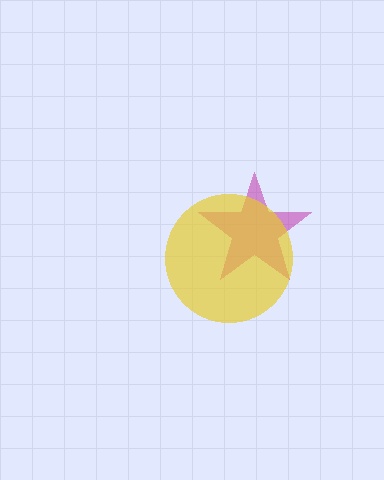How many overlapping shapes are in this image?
There are 2 overlapping shapes in the image.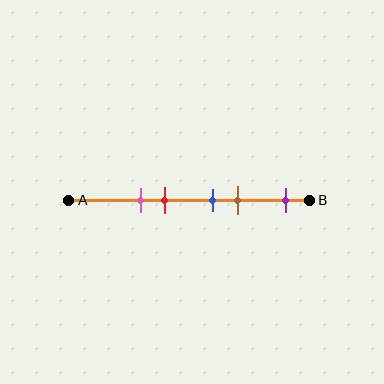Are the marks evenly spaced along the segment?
No, the marks are not evenly spaced.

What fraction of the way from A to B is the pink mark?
The pink mark is approximately 30% (0.3) of the way from A to B.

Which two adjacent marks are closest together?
The blue and brown marks are the closest adjacent pair.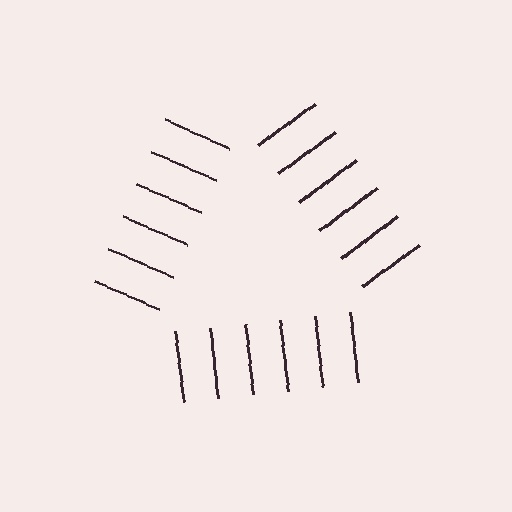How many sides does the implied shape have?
3 sides — the line-ends trace a triangle.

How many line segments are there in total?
18 — 6 along each of the 3 edges.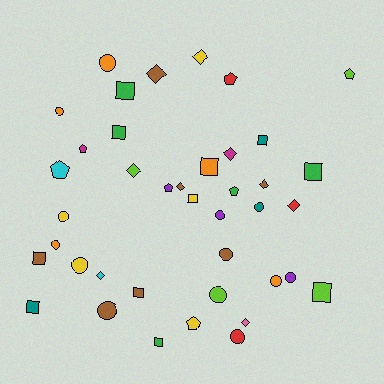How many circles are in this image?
There are 13 circles.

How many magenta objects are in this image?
There are 2 magenta objects.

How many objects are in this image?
There are 40 objects.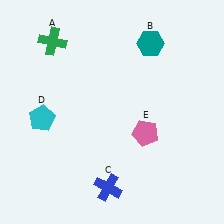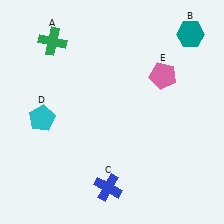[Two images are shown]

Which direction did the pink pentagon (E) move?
The pink pentagon (E) moved up.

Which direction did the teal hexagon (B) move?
The teal hexagon (B) moved right.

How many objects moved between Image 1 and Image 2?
2 objects moved between the two images.